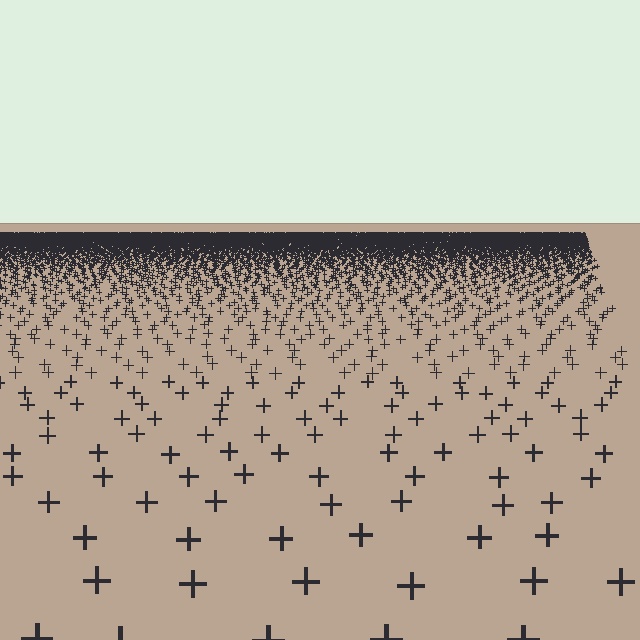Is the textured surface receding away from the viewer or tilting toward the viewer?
The surface is receding away from the viewer. Texture elements get smaller and denser toward the top.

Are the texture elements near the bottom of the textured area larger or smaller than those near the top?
Larger. Near the bottom, elements are closer to the viewer and appear at a bigger on-screen size.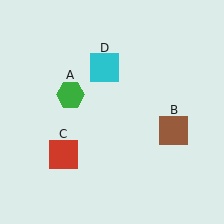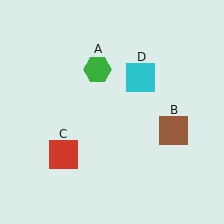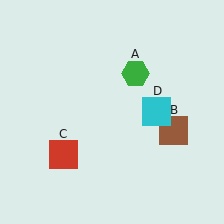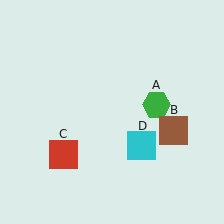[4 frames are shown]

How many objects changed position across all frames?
2 objects changed position: green hexagon (object A), cyan square (object D).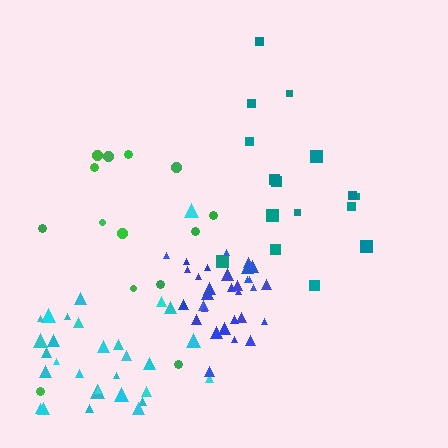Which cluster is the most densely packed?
Blue.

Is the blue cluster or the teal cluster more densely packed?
Blue.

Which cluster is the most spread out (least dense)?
Green.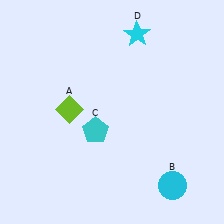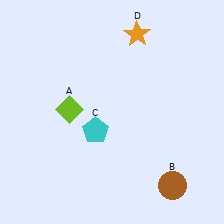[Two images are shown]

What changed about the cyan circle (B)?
In Image 1, B is cyan. In Image 2, it changed to brown.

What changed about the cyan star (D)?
In Image 1, D is cyan. In Image 2, it changed to orange.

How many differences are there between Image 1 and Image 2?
There are 2 differences between the two images.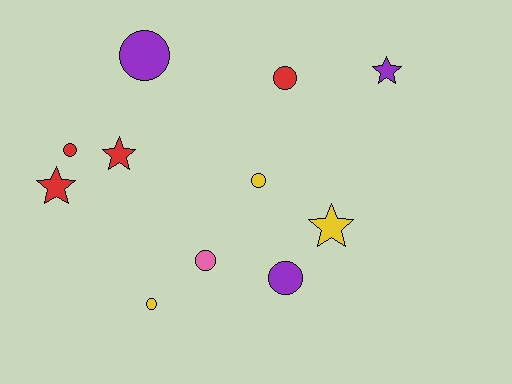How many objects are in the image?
There are 11 objects.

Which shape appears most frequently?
Circle, with 7 objects.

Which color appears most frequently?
Red, with 4 objects.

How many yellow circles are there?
There are 2 yellow circles.